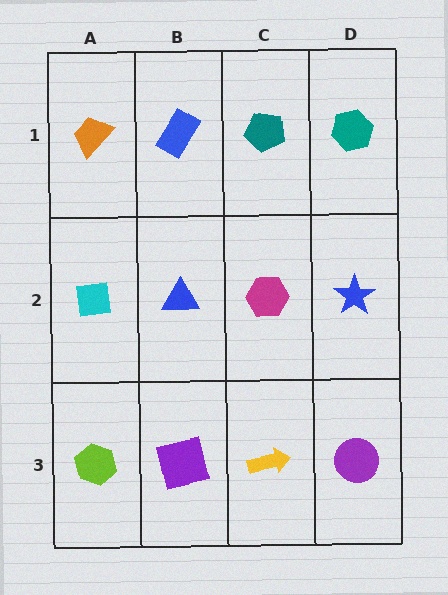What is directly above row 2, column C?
A teal pentagon.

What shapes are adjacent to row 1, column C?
A magenta hexagon (row 2, column C), a blue rectangle (row 1, column B), a teal hexagon (row 1, column D).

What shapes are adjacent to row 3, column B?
A blue triangle (row 2, column B), a lime hexagon (row 3, column A), a yellow arrow (row 3, column C).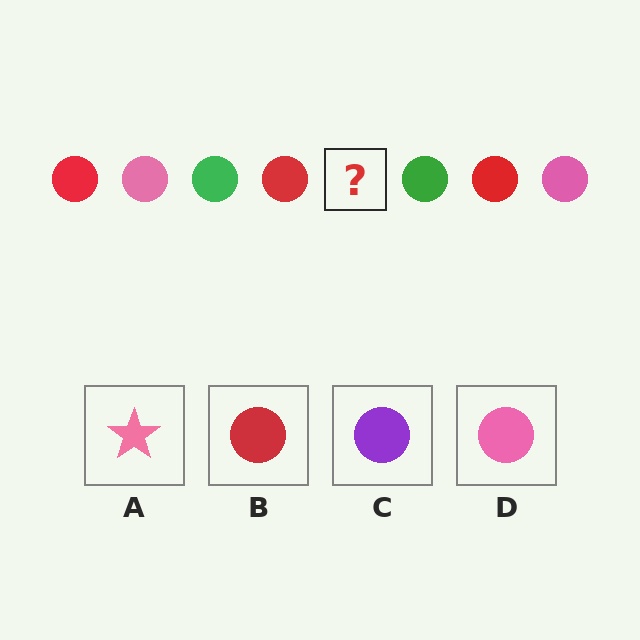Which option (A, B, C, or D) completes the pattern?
D.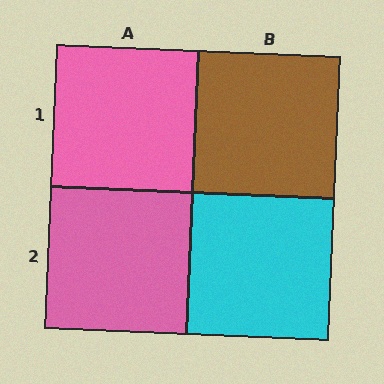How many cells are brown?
1 cell is brown.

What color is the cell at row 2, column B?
Cyan.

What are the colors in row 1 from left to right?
Pink, brown.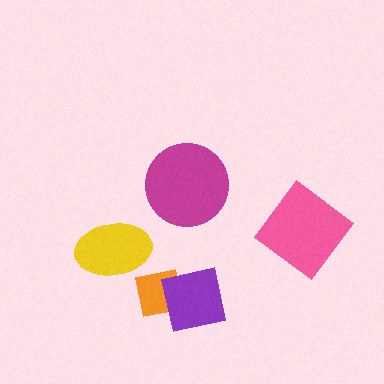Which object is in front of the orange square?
The purple square is in front of the orange square.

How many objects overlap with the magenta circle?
0 objects overlap with the magenta circle.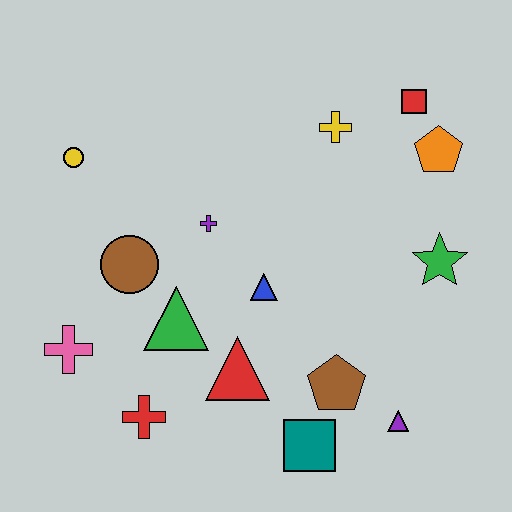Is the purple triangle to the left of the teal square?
No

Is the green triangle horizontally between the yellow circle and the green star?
Yes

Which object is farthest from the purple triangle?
The yellow circle is farthest from the purple triangle.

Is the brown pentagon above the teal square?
Yes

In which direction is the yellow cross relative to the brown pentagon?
The yellow cross is above the brown pentagon.